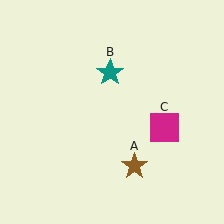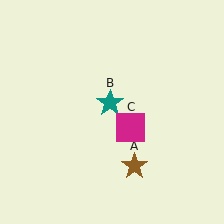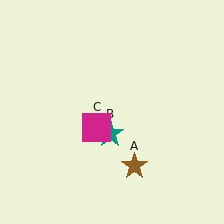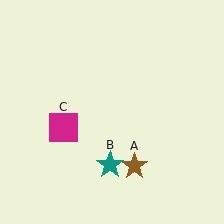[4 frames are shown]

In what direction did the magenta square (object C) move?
The magenta square (object C) moved left.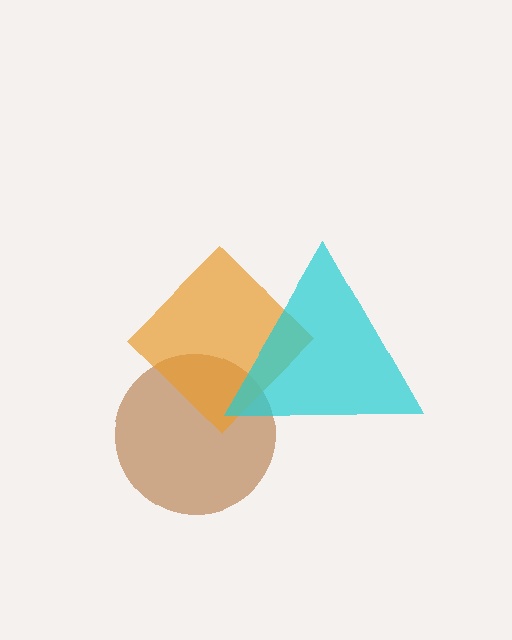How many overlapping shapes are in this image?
There are 3 overlapping shapes in the image.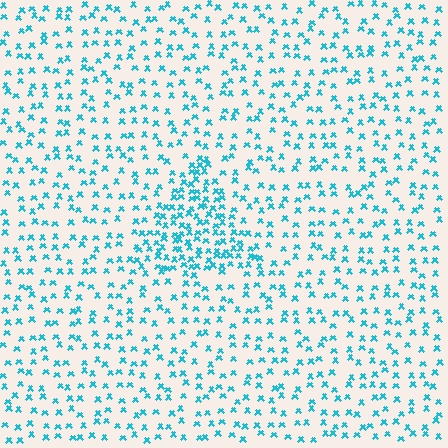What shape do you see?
I see a triangle.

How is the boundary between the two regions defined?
The boundary is defined by a change in element density (approximately 2.2x ratio). All elements are the same color, size, and shape.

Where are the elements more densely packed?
The elements are more densely packed inside the triangle boundary.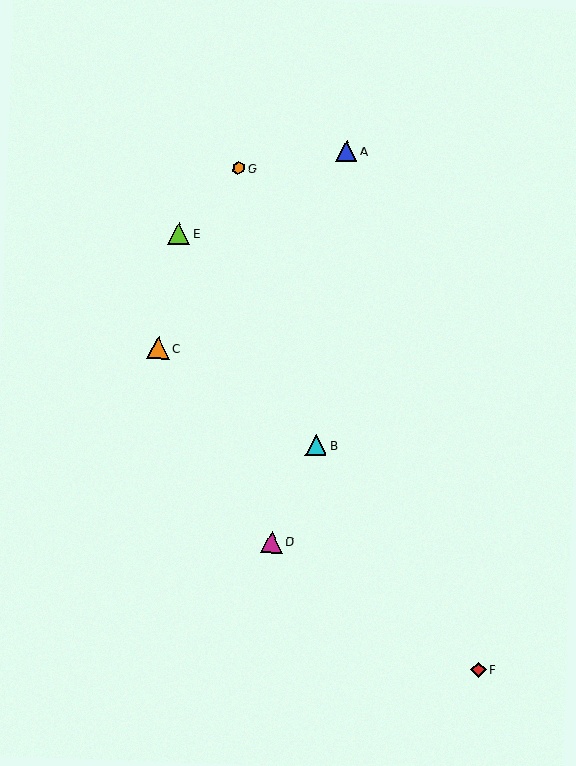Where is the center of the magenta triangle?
The center of the magenta triangle is at (272, 542).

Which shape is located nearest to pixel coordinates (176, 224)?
The lime triangle (labeled E) at (179, 233) is nearest to that location.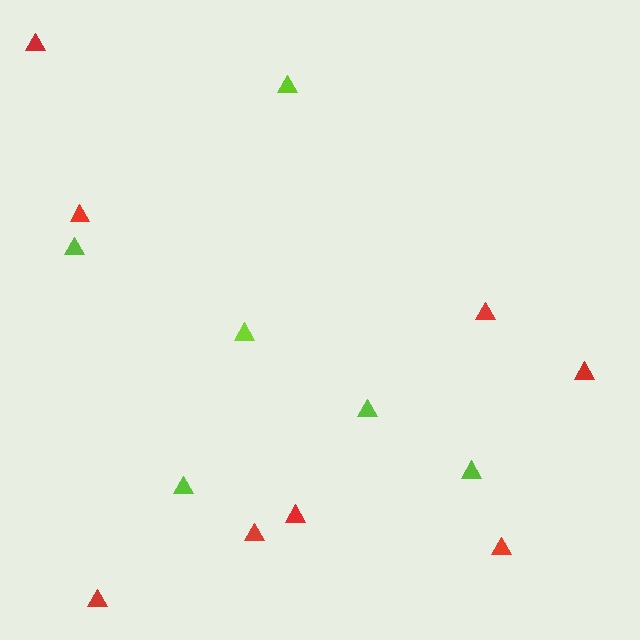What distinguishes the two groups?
There are 2 groups: one group of red triangles (8) and one group of lime triangles (6).